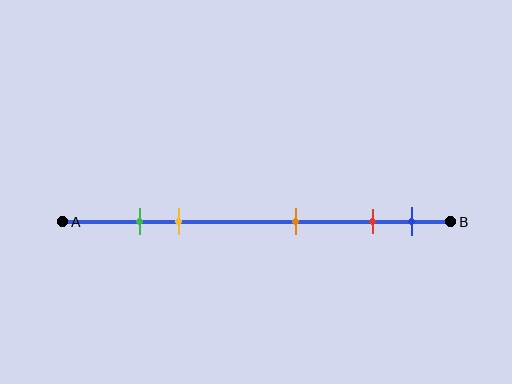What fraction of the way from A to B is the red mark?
The red mark is approximately 80% (0.8) of the way from A to B.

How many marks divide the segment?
There are 5 marks dividing the segment.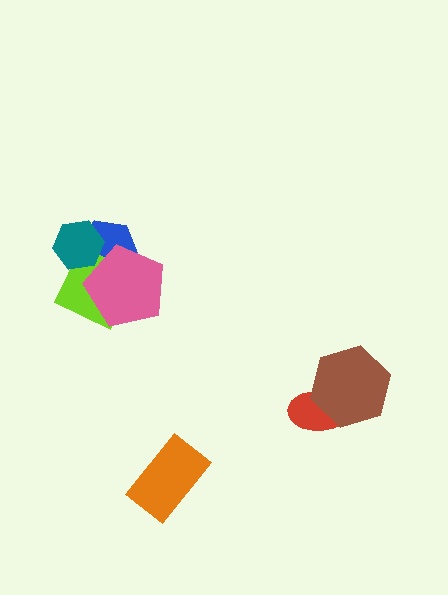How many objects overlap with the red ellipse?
1 object overlaps with the red ellipse.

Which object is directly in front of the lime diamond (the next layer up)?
The teal hexagon is directly in front of the lime diamond.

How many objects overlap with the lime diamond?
3 objects overlap with the lime diamond.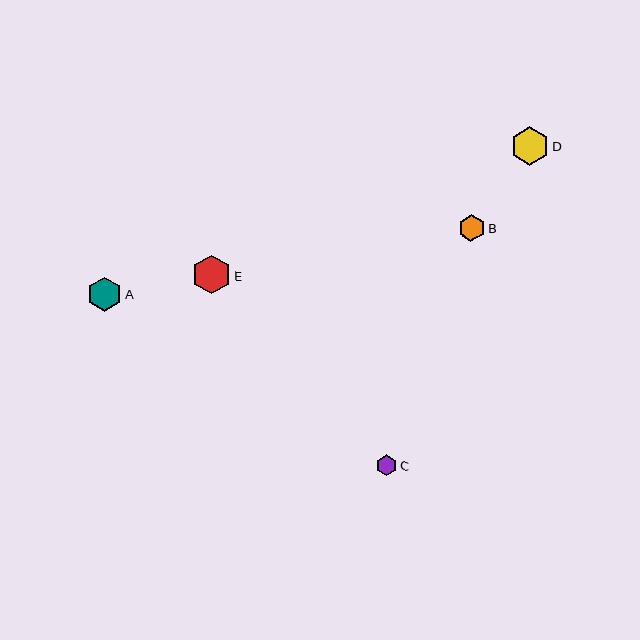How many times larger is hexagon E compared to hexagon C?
Hexagon E is approximately 1.8 times the size of hexagon C.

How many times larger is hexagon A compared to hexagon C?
Hexagon A is approximately 1.6 times the size of hexagon C.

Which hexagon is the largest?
Hexagon E is the largest with a size of approximately 39 pixels.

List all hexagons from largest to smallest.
From largest to smallest: E, D, A, B, C.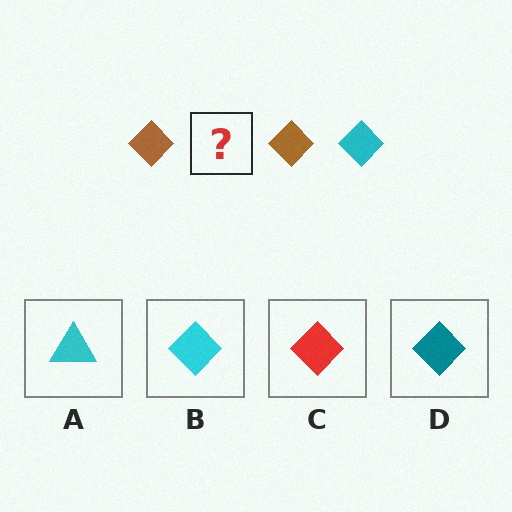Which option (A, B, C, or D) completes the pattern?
B.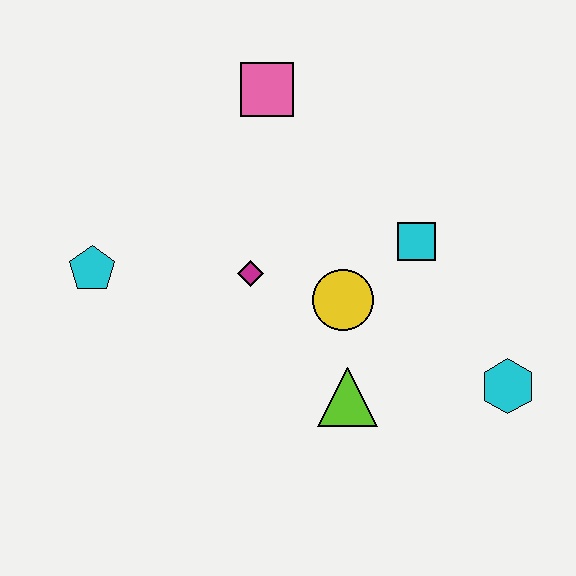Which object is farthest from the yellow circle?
The cyan pentagon is farthest from the yellow circle.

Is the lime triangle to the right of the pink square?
Yes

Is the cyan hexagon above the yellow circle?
No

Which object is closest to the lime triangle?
The yellow circle is closest to the lime triangle.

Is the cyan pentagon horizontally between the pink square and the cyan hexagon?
No